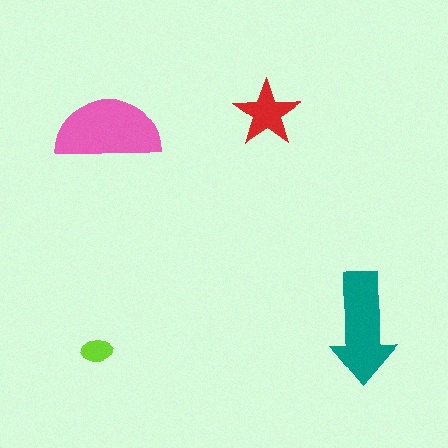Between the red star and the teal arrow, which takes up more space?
The teal arrow.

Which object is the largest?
The pink semicircle.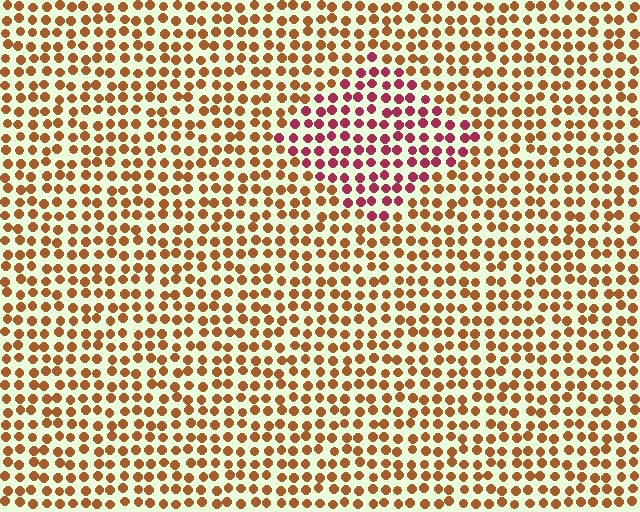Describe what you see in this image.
The image is filled with small brown elements in a uniform arrangement. A diamond-shaped region is visible where the elements are tinted to a slightly different hue, forming a subtle color boundary.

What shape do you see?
I see a diamond.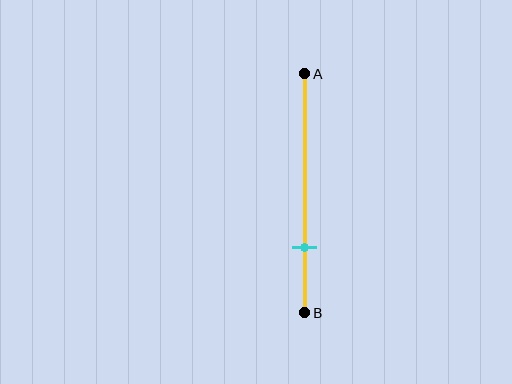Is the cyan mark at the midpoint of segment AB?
No, the mark is at about 75% from A, not at the 50% midpoint.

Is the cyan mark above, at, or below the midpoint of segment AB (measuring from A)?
The cyan mark is below the midpoint of segment AB.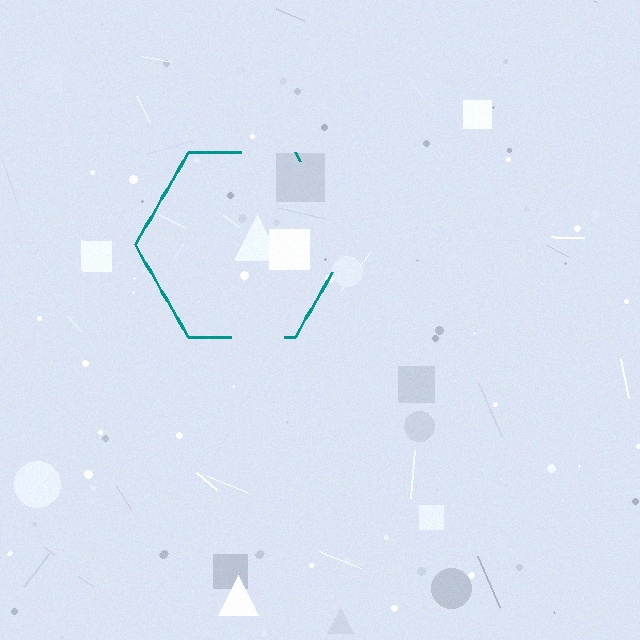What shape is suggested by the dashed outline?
The dashed outline suggests a hexagon.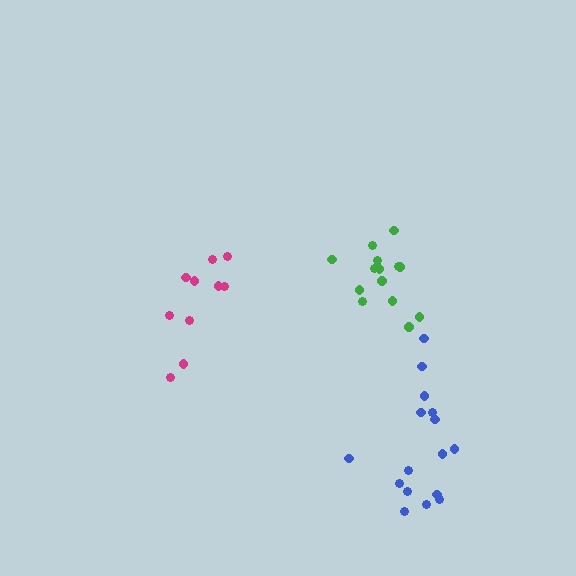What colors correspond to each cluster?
The clusters are colored: magenta, green, blue.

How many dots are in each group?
Group 1: 10 dots, Group 2: 14 dots, Group 3: 16 dots (40 total).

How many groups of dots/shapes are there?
There are 3 groups.